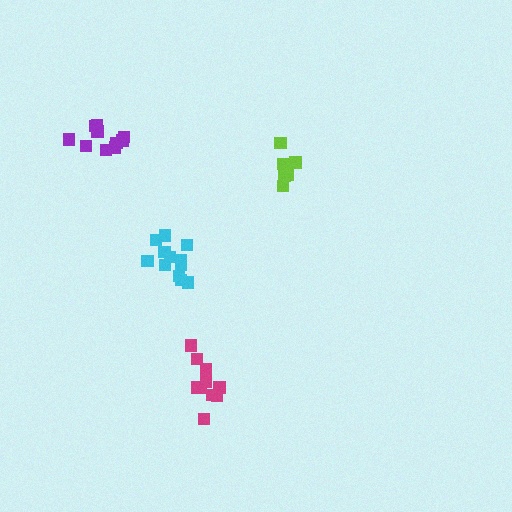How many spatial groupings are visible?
There are 4 spatial groupings.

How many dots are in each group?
Group 1: 9 dots, Group 2: 12 dots, Group 3: 10 dots, Group 4: 10 dots (41 total).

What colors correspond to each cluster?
The clusters are colored: lime, cyan, purple, magenta.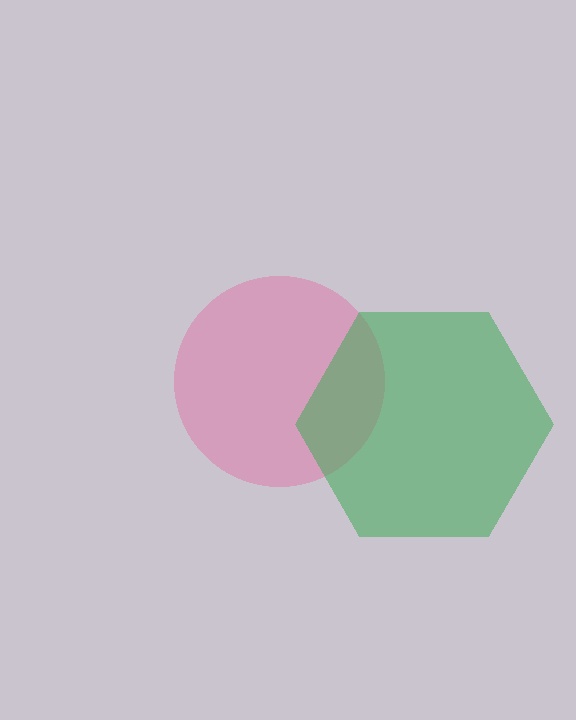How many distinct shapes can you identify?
There are 2 distinct shapes: a pink circle, a green hexagon.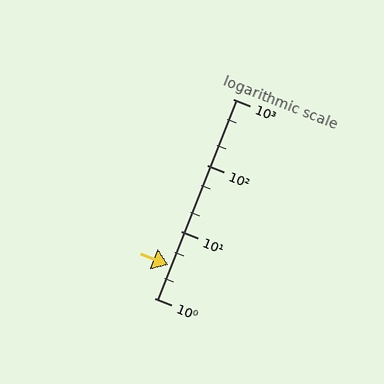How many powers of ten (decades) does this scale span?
The scale spans 3 decades, from 1 to 1000.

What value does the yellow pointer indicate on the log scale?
The pointer indicates approximately 3.1.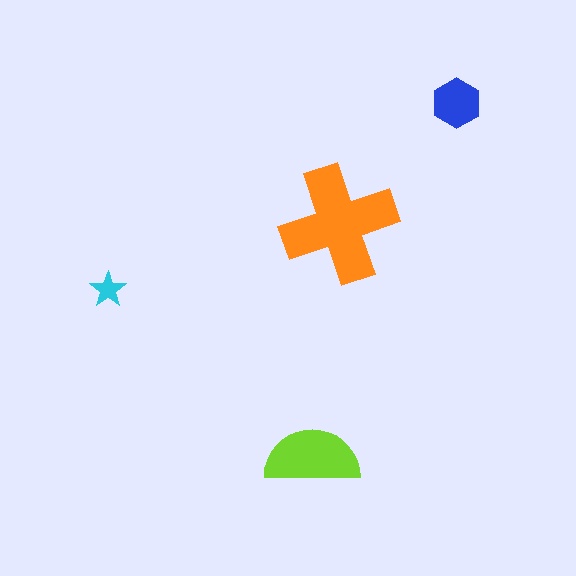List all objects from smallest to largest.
The cyan star, the blue hexagon, the lime semicircle, the orange cross.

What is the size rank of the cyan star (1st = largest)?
4th.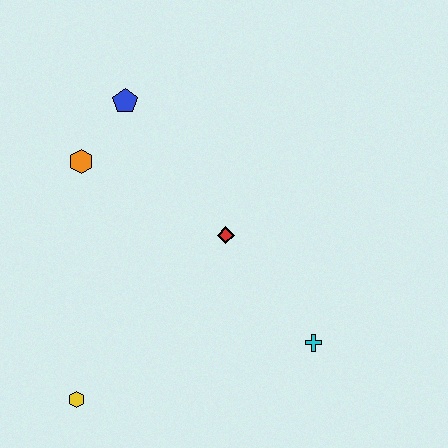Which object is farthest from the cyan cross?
The blue pentagon is farthest from the cyan cross.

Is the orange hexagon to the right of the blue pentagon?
No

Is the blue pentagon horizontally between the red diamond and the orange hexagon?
Yes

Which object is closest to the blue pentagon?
The orange hexagon is closest to the blue pentagon.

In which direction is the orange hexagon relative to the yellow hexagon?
The orange hexagon is above the yellow hexagon.